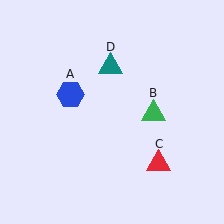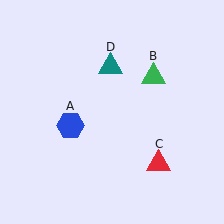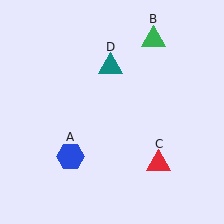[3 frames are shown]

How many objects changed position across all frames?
2 objects changed position: blue hexagon (object A), green triangle (object B).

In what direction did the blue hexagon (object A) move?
The blue hexagon (object A) moved down.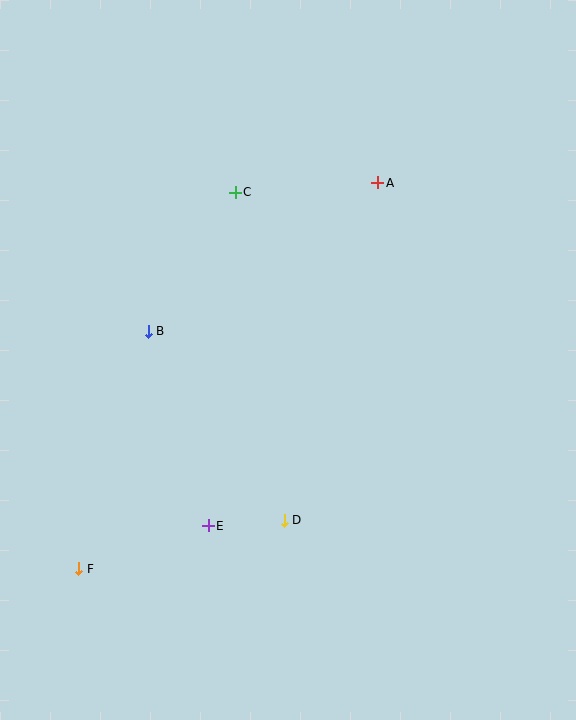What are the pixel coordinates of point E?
Point E is at (208, 526).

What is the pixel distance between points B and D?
The distance between B and D is 233 pixels.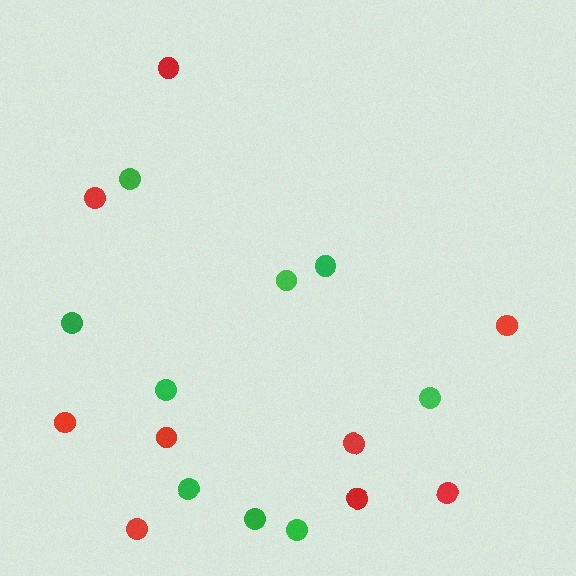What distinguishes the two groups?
There are 2 groups: one group of red circles (9) and one group of green circles (9).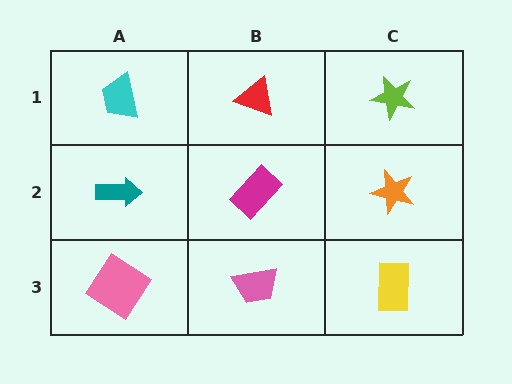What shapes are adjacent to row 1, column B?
A magenta rectangle (row 2, column B), a cyan trapezoid (row 1, column A), a lime star (row 1, column C).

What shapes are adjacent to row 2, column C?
A lime star (row 1, column C), a yellow rectangle (row 3, column C), a magenta rectangle (row 2, column B).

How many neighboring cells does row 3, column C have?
2.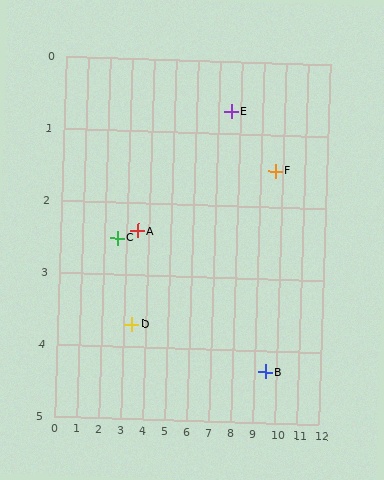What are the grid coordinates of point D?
Point D is at approximately (3.4, 3.7).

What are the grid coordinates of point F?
Point F is at approximately (9.7, 1.5).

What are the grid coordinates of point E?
Point E is at approximately (7.6, 0.7).